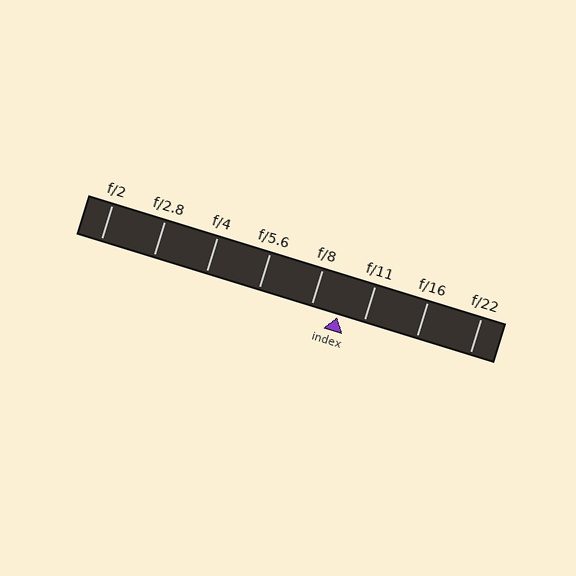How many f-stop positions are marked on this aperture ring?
There are 8 f-stop positions marked.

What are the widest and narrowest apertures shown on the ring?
The widest aperture shown is f/2 and the narrowest is f/22.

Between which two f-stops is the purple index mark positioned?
The index mark is between f/8 and f/11.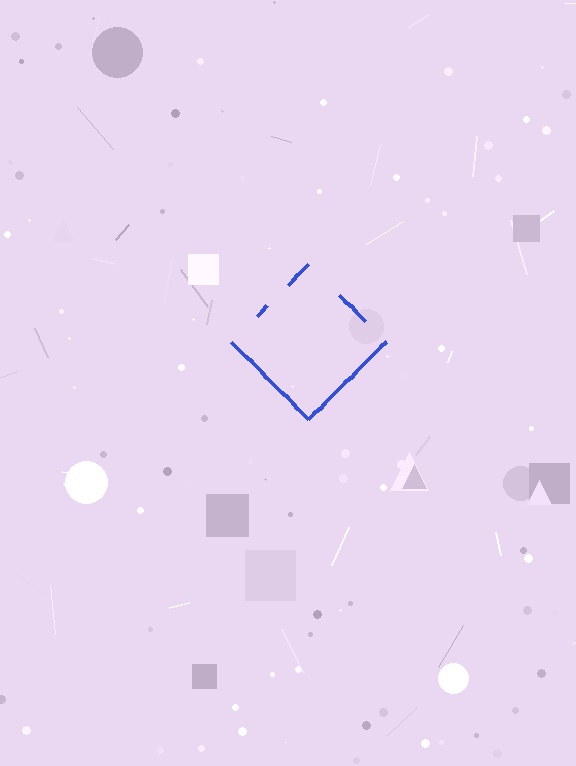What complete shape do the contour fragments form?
The contour fragments form a diamond.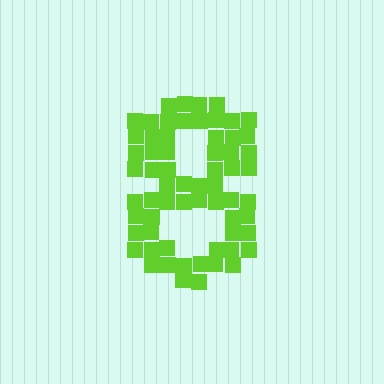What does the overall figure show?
The overall figure shows the digit 8.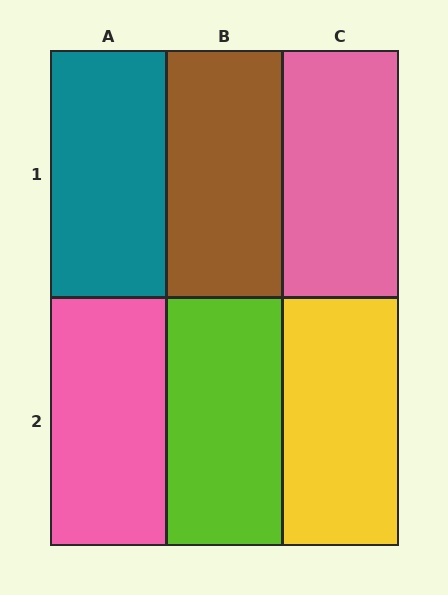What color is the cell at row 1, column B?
Brown.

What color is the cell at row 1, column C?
Pink.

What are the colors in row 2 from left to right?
Pink, lime, yellow.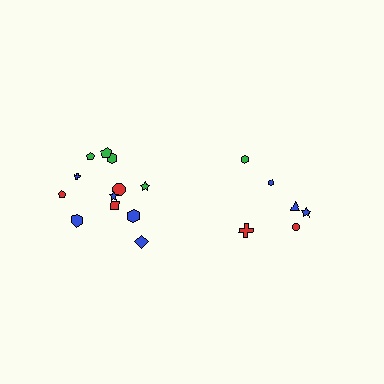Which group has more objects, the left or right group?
The left group.